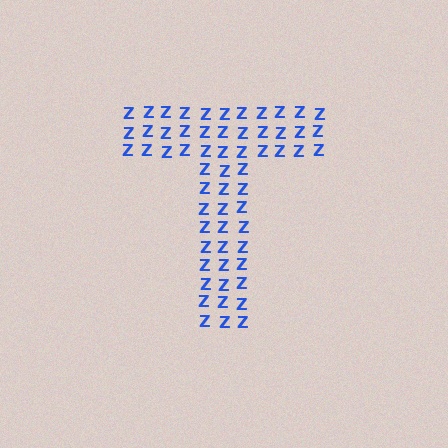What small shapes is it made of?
It is made of small letter Z's.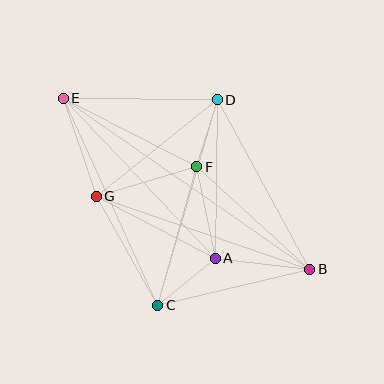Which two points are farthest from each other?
Points B and E are farthest from each other.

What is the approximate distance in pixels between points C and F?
The distance between C and F is approximately 144 pixels.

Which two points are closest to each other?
Points D and F are closest to each other.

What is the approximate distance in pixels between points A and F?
The distance between A and F is approximately 93 pixels.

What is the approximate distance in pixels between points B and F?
The distance between B and F is approximately 153 pixels.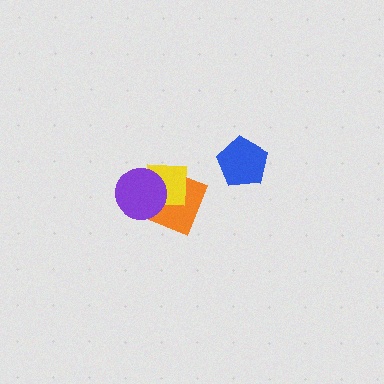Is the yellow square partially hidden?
Yes, it is partially covered by another shape.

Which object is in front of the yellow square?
The purple circle is in front of the yellow square.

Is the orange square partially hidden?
Yes, it is partially covered by another shape.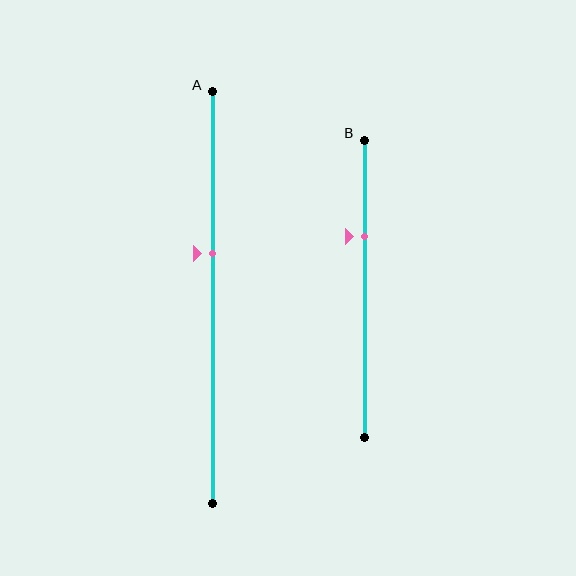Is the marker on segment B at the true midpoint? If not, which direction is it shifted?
No, the marker on segment B is shifted upward by about 18% of the segment length.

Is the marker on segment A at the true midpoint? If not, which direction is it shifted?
No, the marker on segment A is shifted upward by about 11% of the segment length.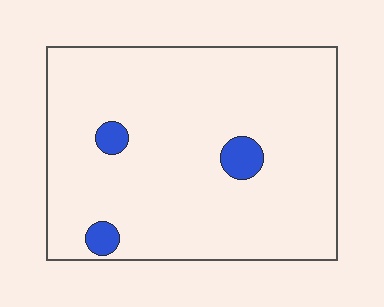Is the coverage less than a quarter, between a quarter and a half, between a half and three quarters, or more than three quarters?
Less than a quarter.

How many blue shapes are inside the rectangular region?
3.